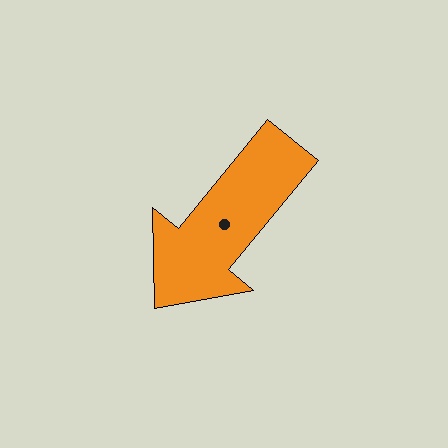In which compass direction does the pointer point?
Southwest.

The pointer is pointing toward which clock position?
Roughly 7 o'clock.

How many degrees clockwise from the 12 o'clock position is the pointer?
Approximately 219 degrees.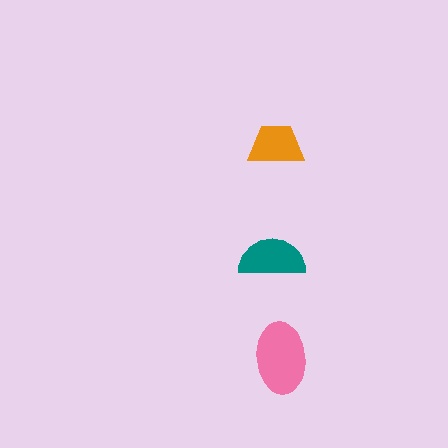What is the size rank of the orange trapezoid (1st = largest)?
3rd.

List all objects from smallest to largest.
The orange trapezoid, the teal semicircle, the pink ellipse.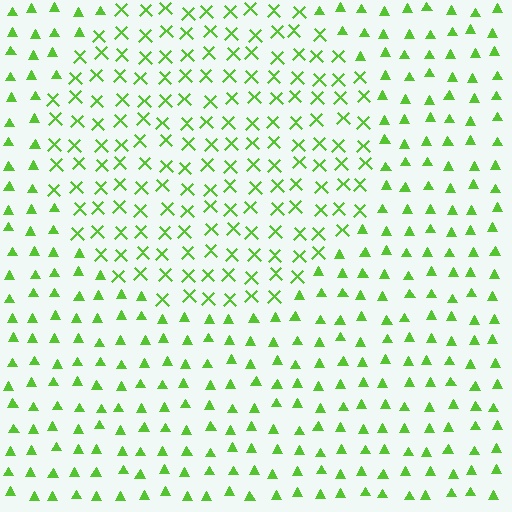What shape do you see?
I see a circle.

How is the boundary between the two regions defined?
The boundary is defined by a change in element shape: X marks inside vs. triangles outside. All elements share the same color and spacing.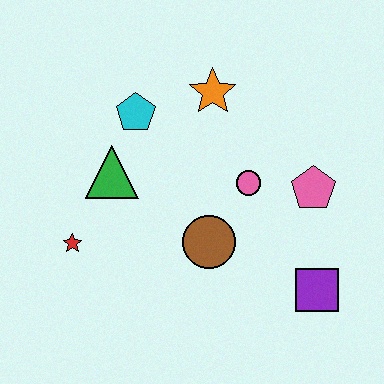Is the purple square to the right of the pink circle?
Yes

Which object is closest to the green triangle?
The cyan pentagon is closest to the green triangle.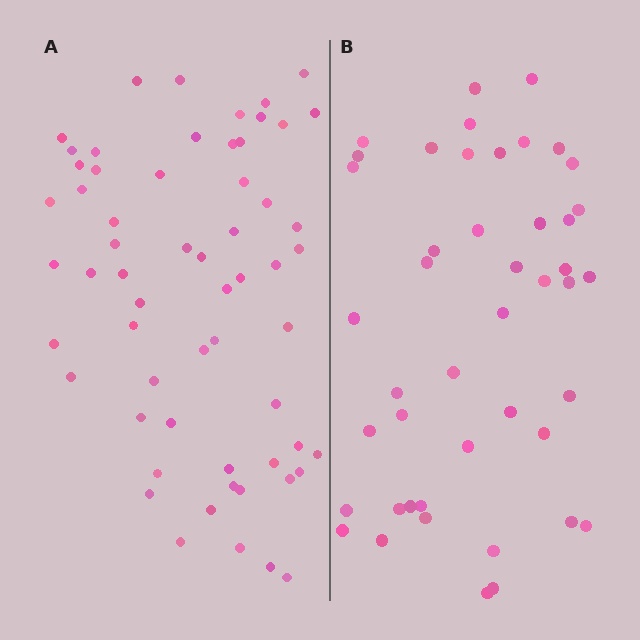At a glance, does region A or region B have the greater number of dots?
Region A (the left region) has more dots.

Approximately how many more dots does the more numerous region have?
Region A has approximately 15 more dots than region B.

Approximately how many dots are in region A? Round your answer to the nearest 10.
About 60 dots.